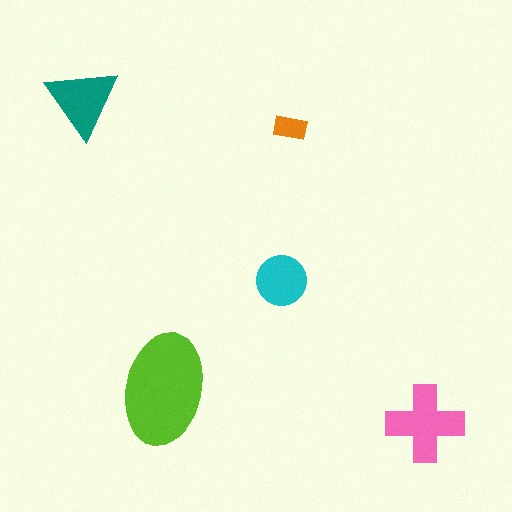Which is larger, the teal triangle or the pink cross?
The pink cross.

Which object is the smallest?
The orange rectangle.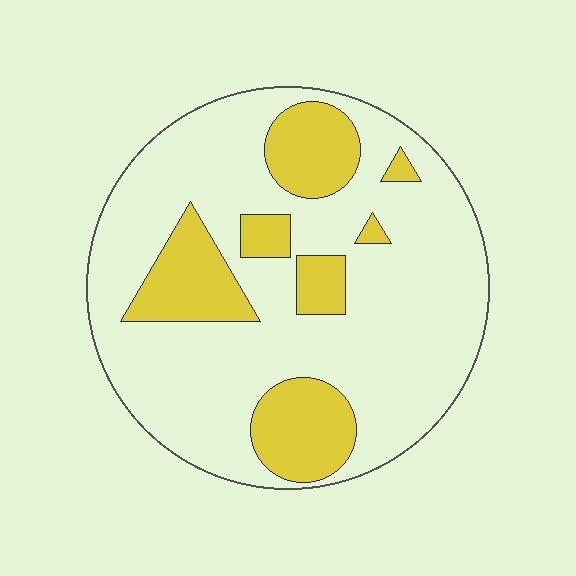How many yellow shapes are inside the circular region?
7.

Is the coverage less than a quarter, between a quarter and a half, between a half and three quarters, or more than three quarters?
Less than a quarter.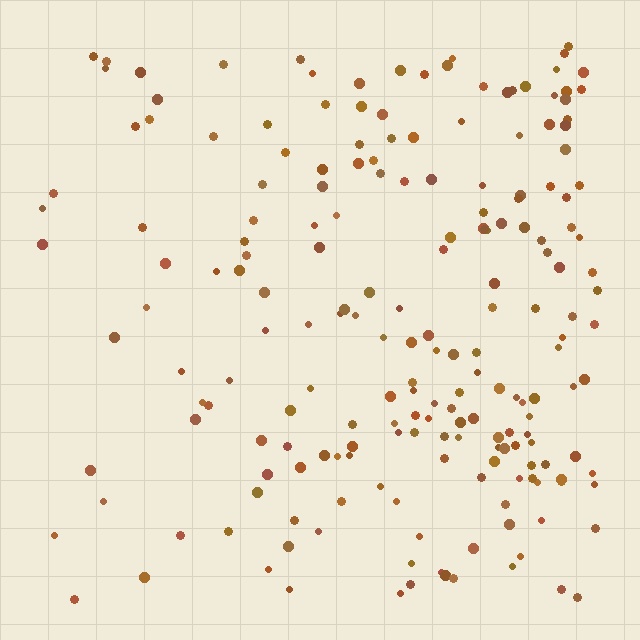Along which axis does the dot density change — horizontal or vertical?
Horizontal.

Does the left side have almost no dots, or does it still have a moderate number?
Still a moderate number, just noticeably fewer than the right.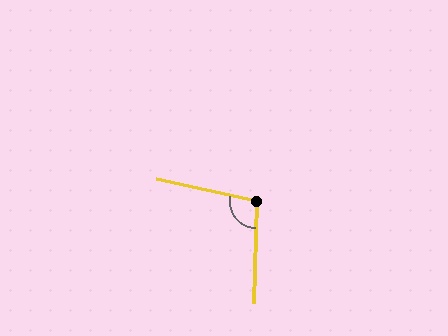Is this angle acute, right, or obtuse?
It is obtuse.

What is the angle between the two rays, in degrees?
Approximately 101 degrees.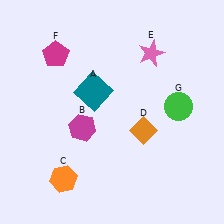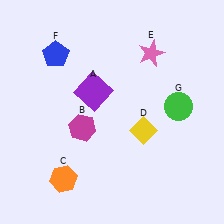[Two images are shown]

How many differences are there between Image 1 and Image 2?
There are 3 differences between the two images.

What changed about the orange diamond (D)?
In Image 1, D is orange. In Image 2, it changed to yellow.